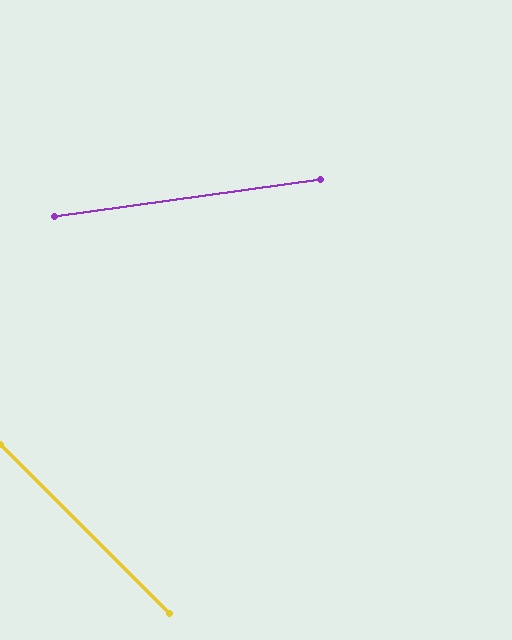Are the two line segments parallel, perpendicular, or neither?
Neither parallel nor perpendicular — they differ by about 53°.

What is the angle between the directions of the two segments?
Approximately 53 degrees.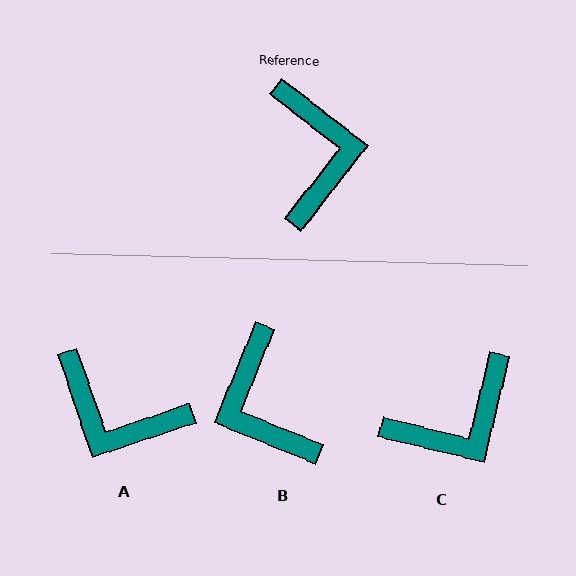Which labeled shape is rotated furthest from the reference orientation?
B, about 164 degrees away.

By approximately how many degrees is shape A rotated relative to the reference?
Approximately 123 degrees clockwise.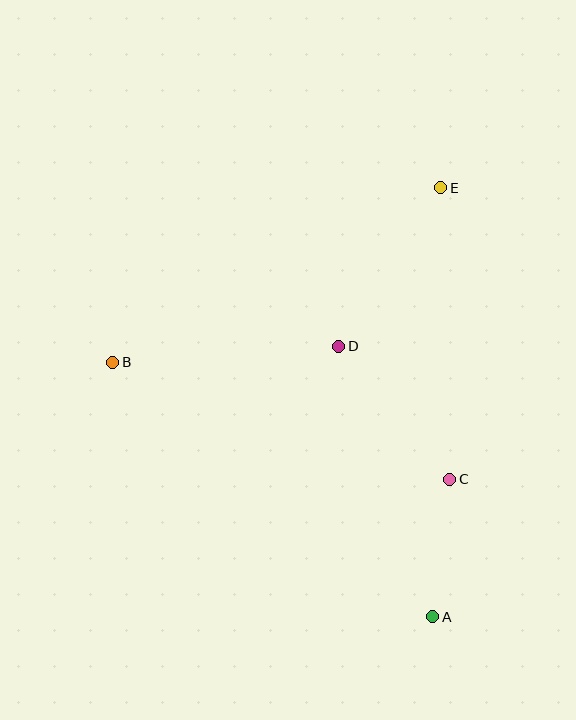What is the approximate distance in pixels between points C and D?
The distance between C and D is approximately 173 pixels.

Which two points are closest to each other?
Points A and C are closest to each other.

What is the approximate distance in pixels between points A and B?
The distance between A and B is approximately 409 pixels.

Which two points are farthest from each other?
Points A and E are farthest from each other.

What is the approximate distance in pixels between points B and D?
The distance between B and D is approximately 227 pixels.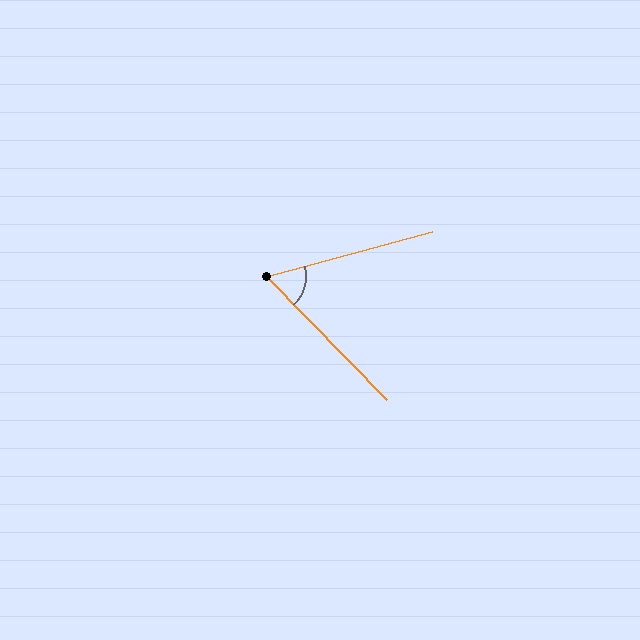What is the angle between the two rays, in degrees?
Approximately 61 degrees.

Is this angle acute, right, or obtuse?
It is acute.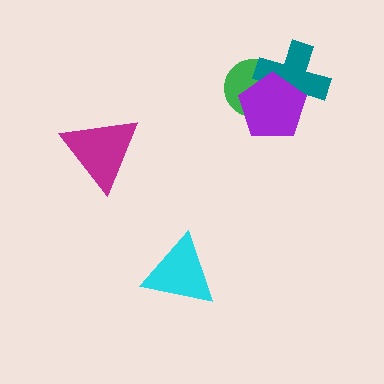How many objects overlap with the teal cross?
2 objects overlap with the teal cross.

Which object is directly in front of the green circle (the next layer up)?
The teal cross is directly in front of the green circle.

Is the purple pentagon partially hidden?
No, no other shape covers it.